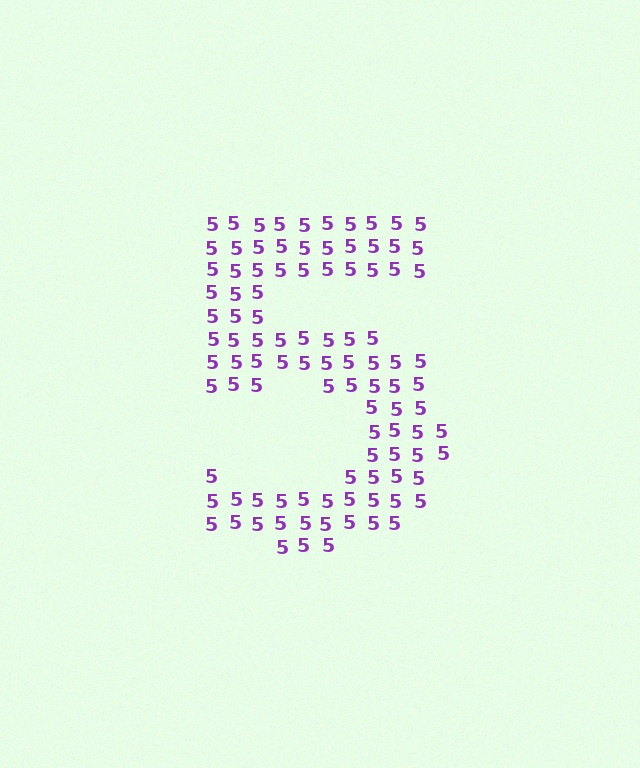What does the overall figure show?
The overall figure shows the digit 5.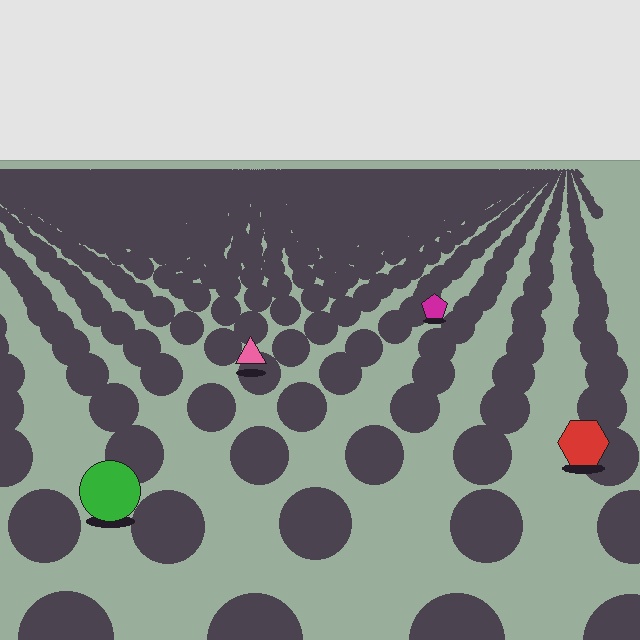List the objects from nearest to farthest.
From nearest to farthest: the green circle, the red hexagon, the pink triangle, the magenta pentagon.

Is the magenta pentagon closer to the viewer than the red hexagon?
No. The red hexagon is closer — you can tell from the texture gradient: the ground texture is coarser near it.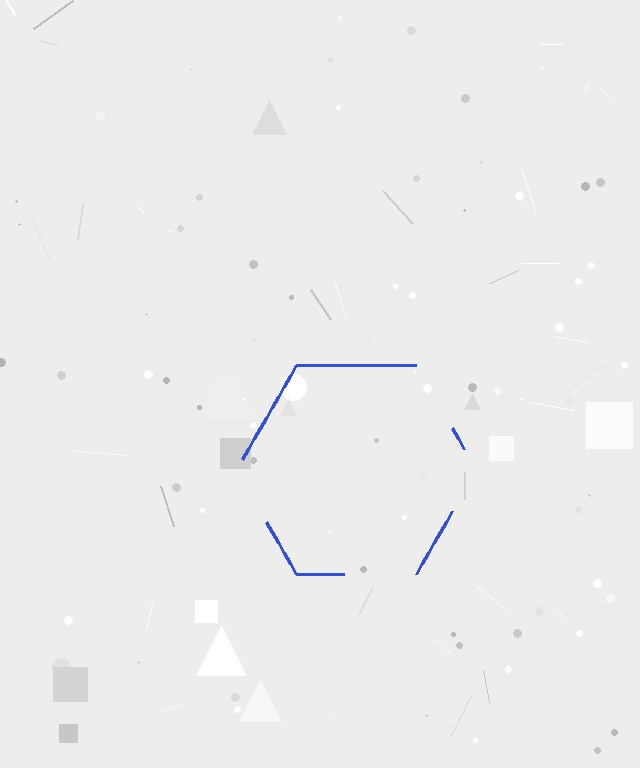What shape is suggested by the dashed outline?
The dashed outline suggests a hexagon.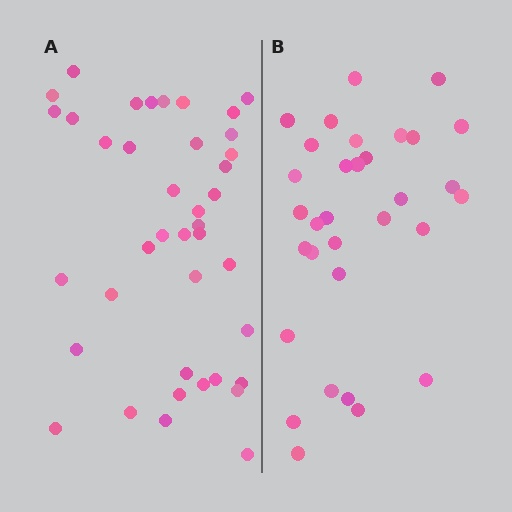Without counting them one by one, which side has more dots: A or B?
Region A (the left region) has more dots.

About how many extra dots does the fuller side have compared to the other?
Region A has roughly 8 or so more dots than region B.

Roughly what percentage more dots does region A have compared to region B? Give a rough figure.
About 25% more.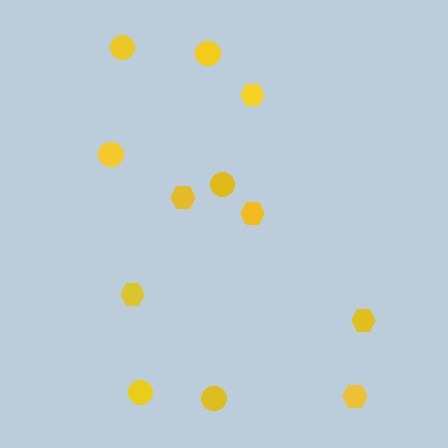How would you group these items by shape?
There are 2 groups: one group of hexagons (6) and one group of circles (6).